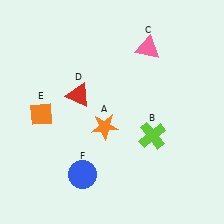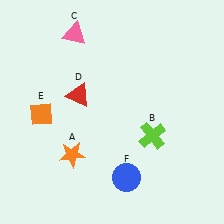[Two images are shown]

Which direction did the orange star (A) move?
The orange star (A) moved left.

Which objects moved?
The objects that moved are: the orange star (A), the pink triangle (C), the blue circle (F).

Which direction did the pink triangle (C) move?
The pink triangle (C) moved left.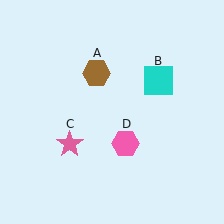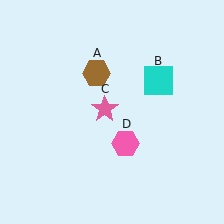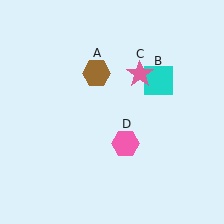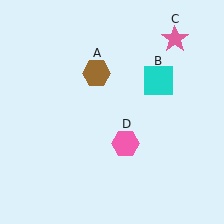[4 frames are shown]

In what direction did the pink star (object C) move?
The pink star (object C) moved up and to the right.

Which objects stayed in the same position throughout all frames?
Brown hexagon (object A) and cyan square (object B) and pink hexagon (object D) remained stationary.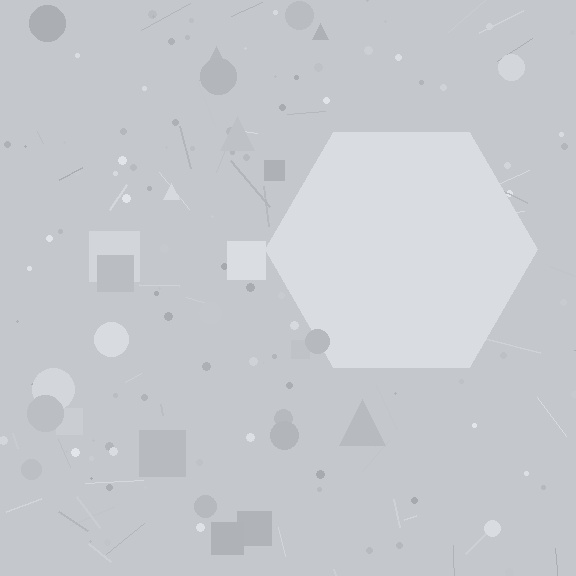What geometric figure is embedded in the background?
A hexagon is embedded in the background.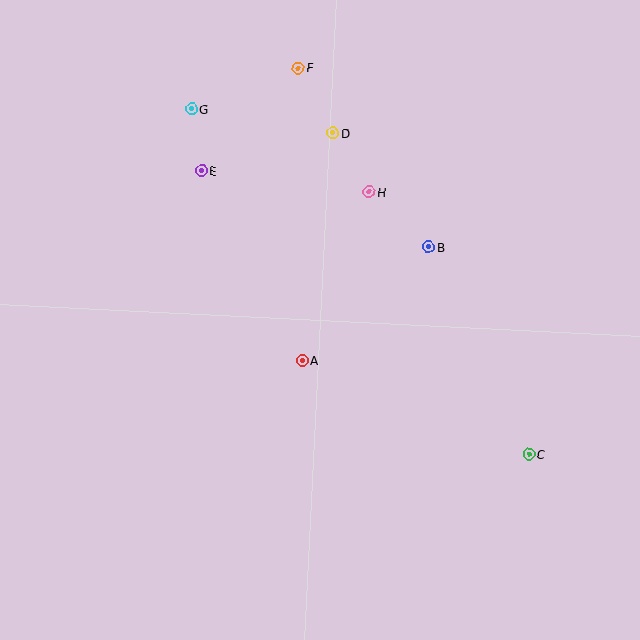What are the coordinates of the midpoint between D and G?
The midpoint between D and G is at (262, 121).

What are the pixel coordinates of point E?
Point E is at (202, 171).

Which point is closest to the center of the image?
Point A at (302, 360) is closest to the center.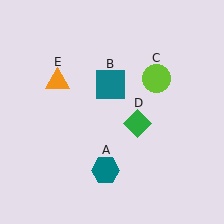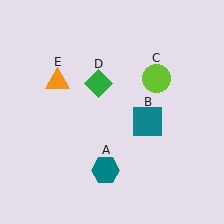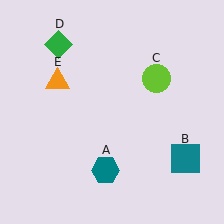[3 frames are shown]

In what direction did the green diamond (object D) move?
The green diamond (object D) moved up and to the left.